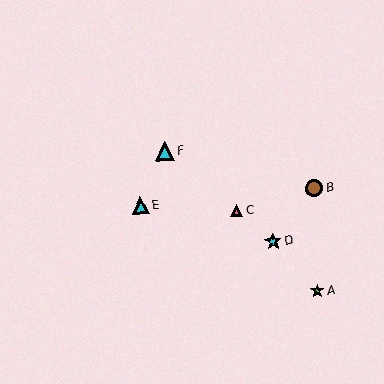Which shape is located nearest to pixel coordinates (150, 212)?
The cyan triangle (labeled E) at (140, 206) is nearest to that location.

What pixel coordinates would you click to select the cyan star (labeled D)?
Click at (273, 242) to select the cyan star D.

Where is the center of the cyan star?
The center of the cyan star is at (273, 242).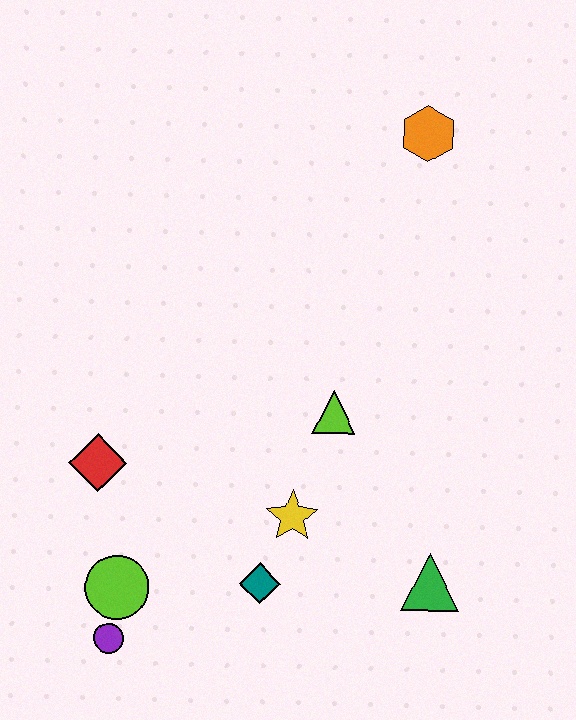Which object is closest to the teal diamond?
The yellow star is closest to the teal diamond.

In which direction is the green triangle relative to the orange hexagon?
The green triangle is below the orange hexagon.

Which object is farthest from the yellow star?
The orange hexagon is farthest from the yellow star.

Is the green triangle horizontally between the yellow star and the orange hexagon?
No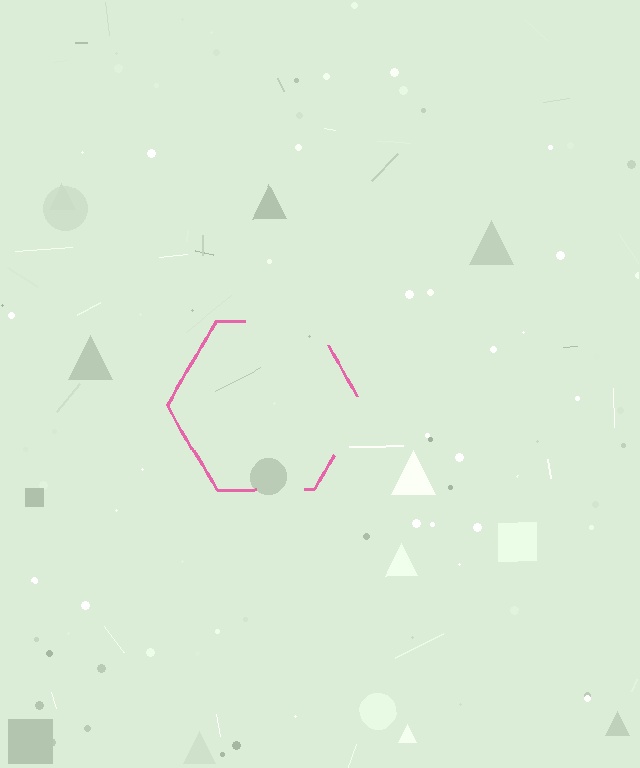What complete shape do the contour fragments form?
The contour fragments form a hexagon.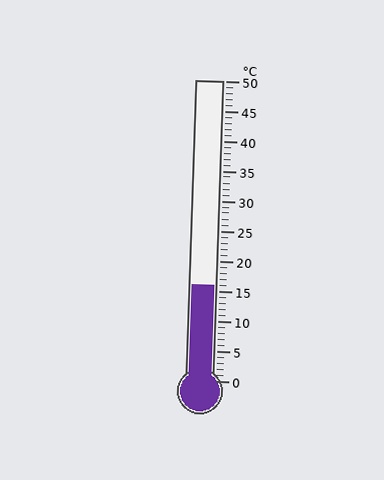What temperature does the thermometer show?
The thermometer shows approximately 16°C.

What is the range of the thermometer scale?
The thermometer scale ranges from 0°C to 50°C.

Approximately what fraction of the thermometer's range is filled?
The thermometer is filled to approximately 30% of its range.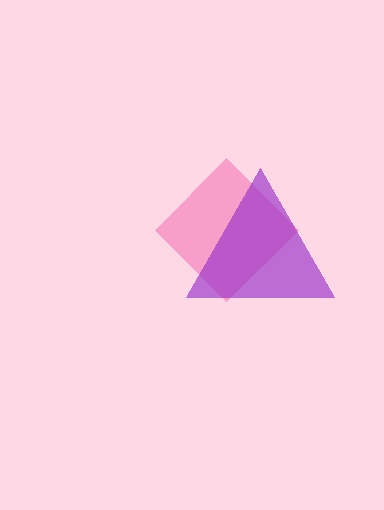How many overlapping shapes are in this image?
There are 2 overlapping shapes in the image.